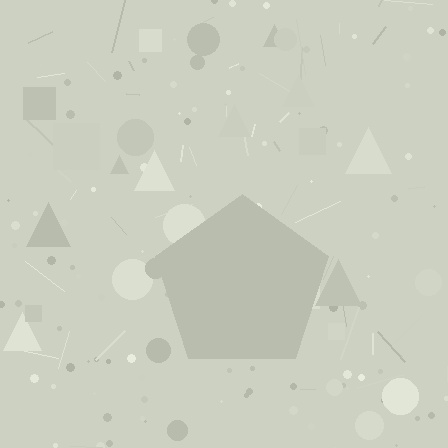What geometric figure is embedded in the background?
A pentagon is embedded in the background.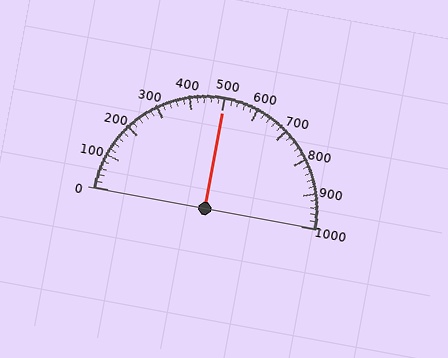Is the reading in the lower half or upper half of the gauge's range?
The reading is in the upper half of the range (0 to 1000).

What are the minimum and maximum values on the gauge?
The gauge ranges from 0 to 1000.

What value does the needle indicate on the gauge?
The needle indicates approximately 500.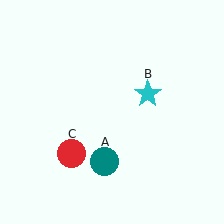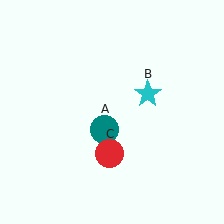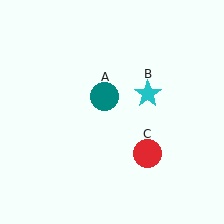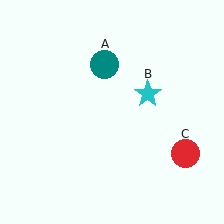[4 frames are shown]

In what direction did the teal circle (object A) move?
The teal circle (object A) moved up.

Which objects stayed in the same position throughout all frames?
Cyan star (object B) remained stationary.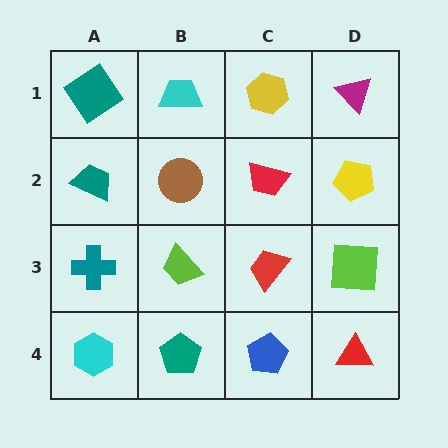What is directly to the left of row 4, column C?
A teal pentagon.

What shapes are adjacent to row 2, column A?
A teal diamond (row 1, column A), a teal cross (row 3, column A), a brown circle (row 2, column B).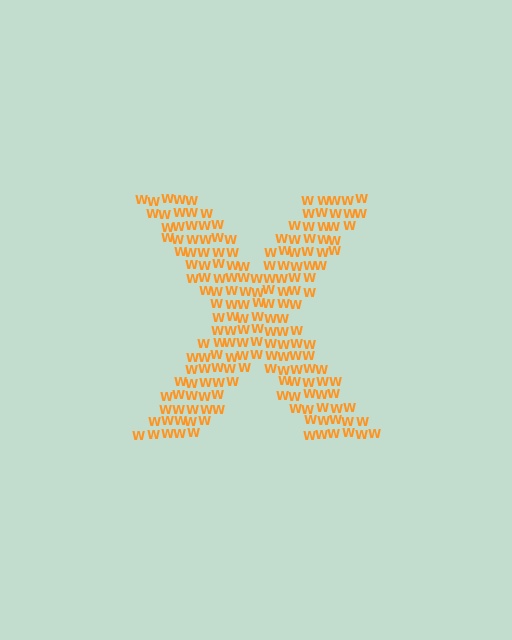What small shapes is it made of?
It is made of small letter W's.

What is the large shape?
The large shape is the letter X.